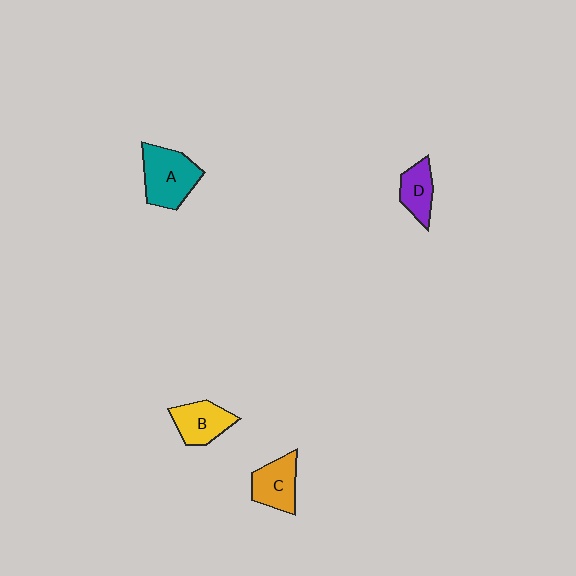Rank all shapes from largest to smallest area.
From largest to smallest: A (teal), B (yellow), C (orange), D (purple).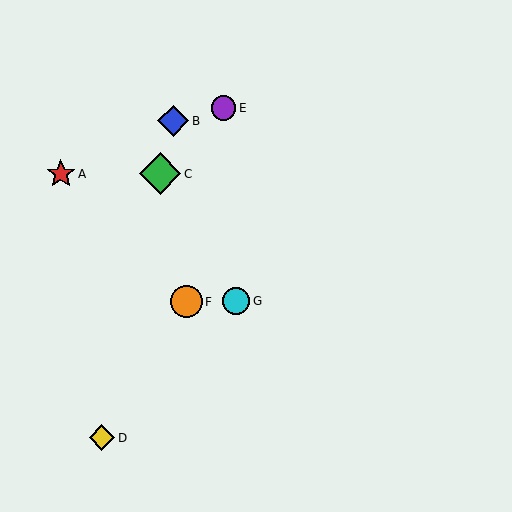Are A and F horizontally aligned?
No, A is at y≈174 and F is at y≈302.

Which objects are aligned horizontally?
Objects A, C are aligned horizontally.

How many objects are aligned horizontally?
2 objects (A, C) are aligned horizontally.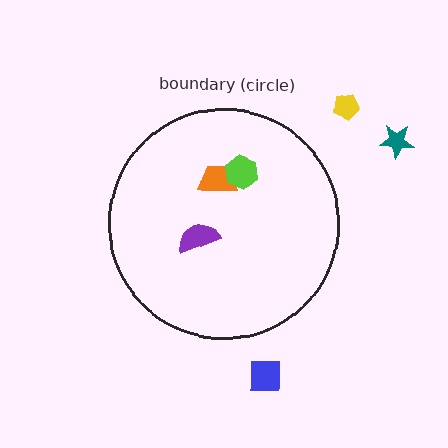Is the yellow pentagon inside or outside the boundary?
Outside.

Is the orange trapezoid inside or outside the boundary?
Inside.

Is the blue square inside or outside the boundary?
Outside.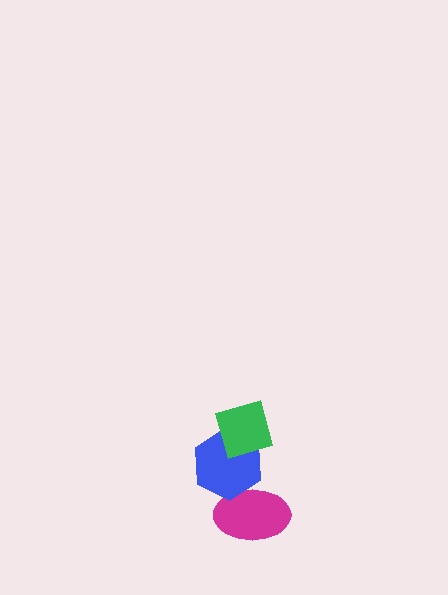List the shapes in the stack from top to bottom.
From top to bottom: the green diamond, the blue hexagon, the magenta ellipse.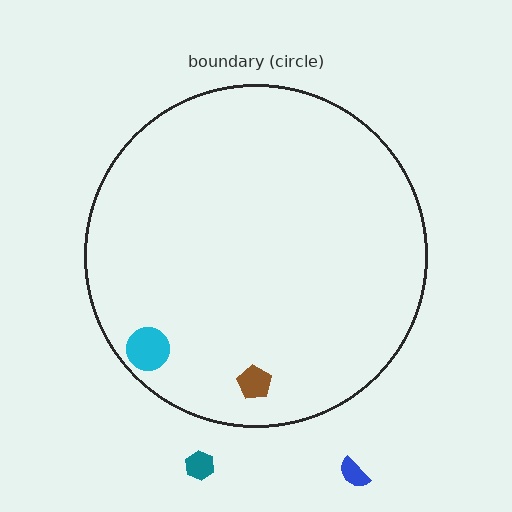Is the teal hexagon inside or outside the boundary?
Outside.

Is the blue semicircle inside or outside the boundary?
Outside.